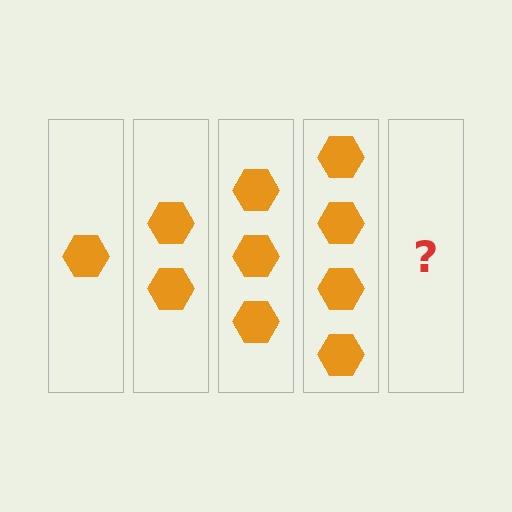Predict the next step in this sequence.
The next step is 5 hexagons.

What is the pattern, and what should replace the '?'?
The pattern is that each step adds one more hexagon. The '?' should be 5 hexagons.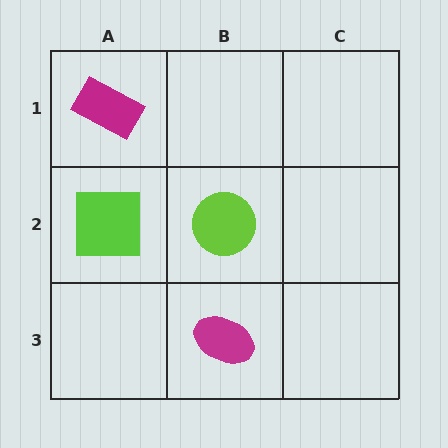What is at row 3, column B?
A magenta ellipse.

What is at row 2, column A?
A lime square.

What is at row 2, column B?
A lime circle.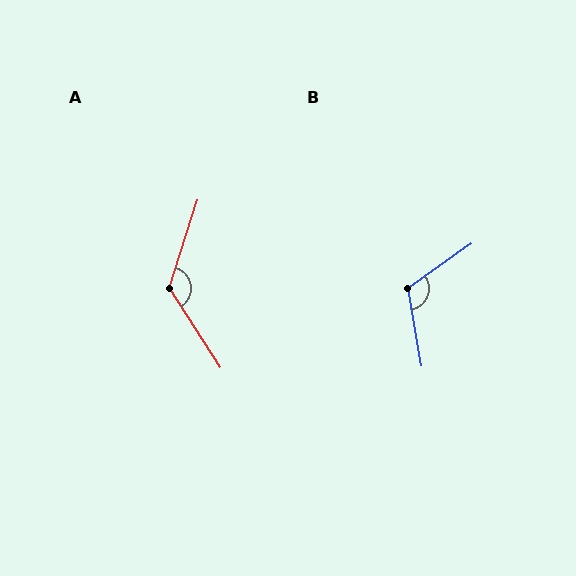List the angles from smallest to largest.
B (115°), A (130°).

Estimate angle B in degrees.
Approximately 115 degrees.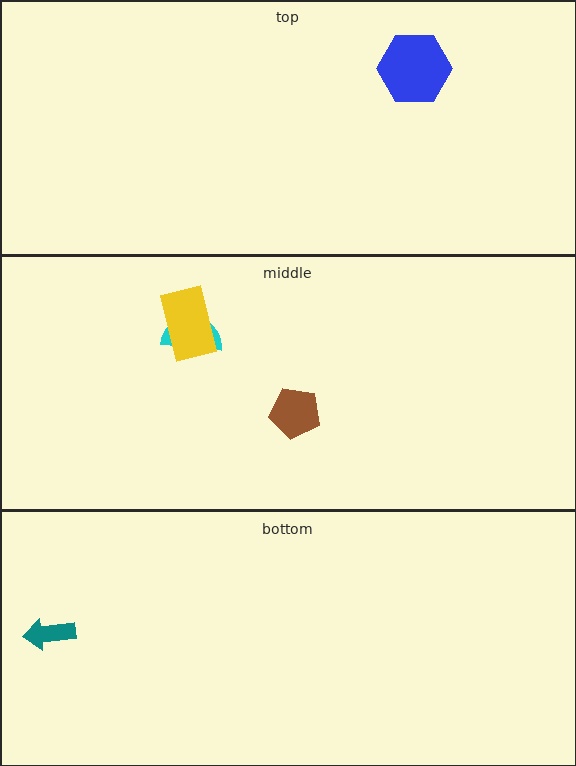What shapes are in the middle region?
The brown pentagon, the cyan semicircle, the yellow rectangle.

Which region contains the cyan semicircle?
The middle region.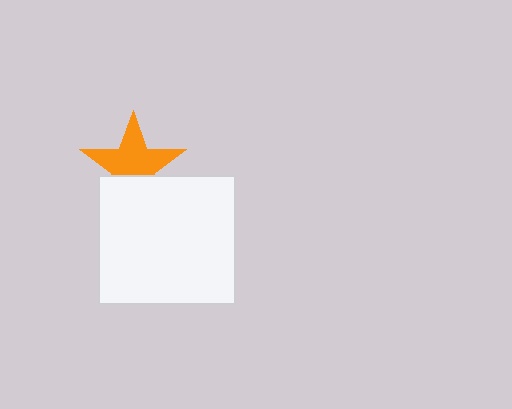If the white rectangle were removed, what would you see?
You would see the complete orange star.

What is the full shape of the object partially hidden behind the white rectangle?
The partially hidden object is an orange star.